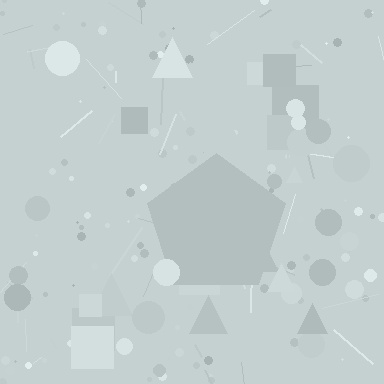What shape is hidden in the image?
A pentagon is hidden in the image.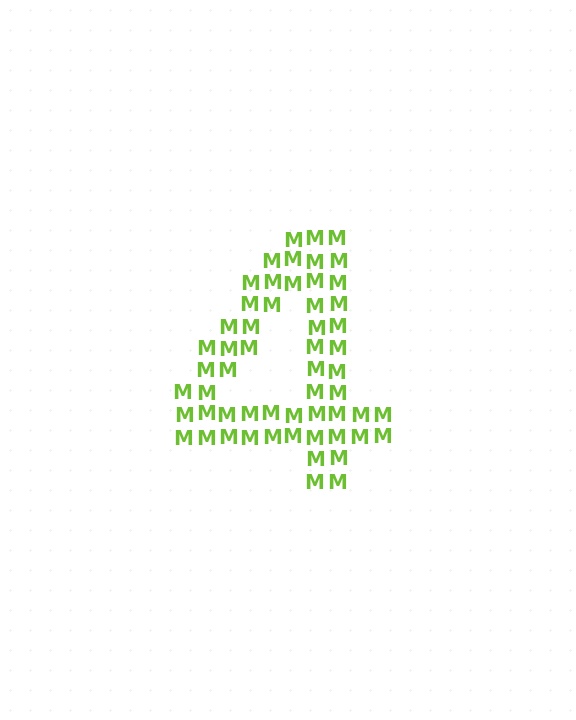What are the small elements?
The small elements are letter M's.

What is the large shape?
The large shape is the digit 4.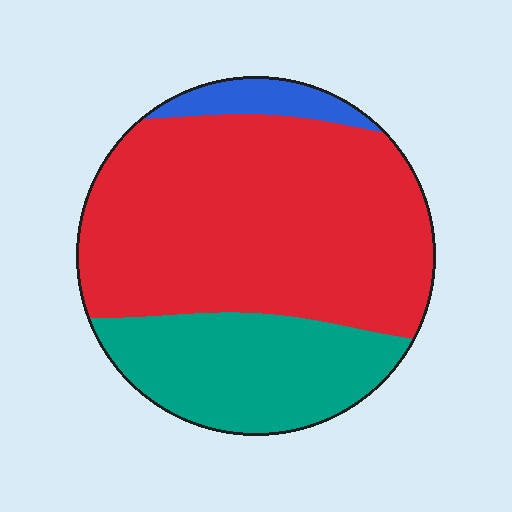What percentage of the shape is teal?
Teal takes up between a quarter and a half of the shape.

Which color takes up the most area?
Red, at roughly 65%.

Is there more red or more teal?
Red.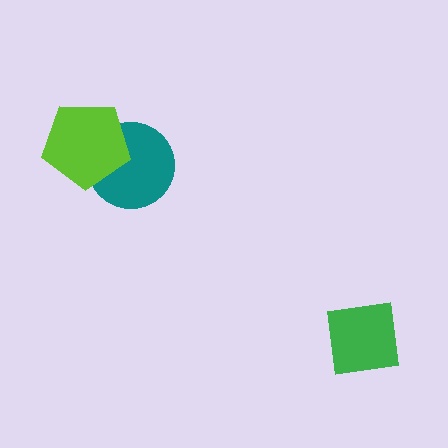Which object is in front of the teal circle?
The lime pentagon is in front of the teal circle.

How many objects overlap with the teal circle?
1 object overlaps with the teal circle.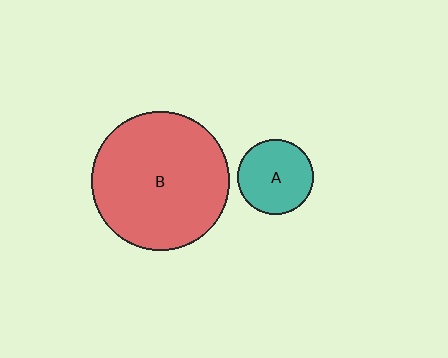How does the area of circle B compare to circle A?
Approximately 3.4 times.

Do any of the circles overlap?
No, none of the circles overlap.